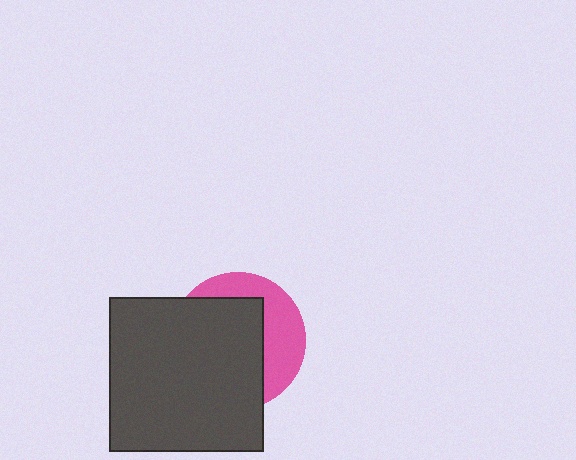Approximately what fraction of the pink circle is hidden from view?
Roughly 63% of the pink circle is hidden behind the dark gray square.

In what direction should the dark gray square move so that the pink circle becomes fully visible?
The dark gray square should move left. That is the shortest direction to clear the overlap and leave the pink circle fully visible.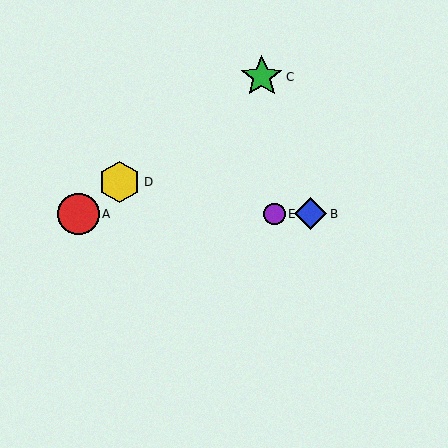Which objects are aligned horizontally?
Objects A, B, E are aligned horizontally.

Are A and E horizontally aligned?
Yes, both are at y≈214.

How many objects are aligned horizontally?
3 objects (A, B, E) are aligned horizontally.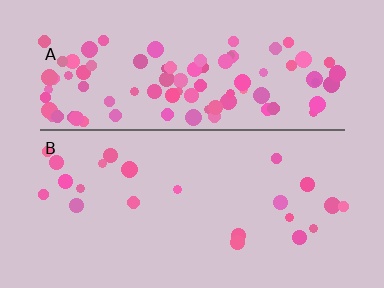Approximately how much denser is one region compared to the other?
Approximately 4.3× — region A over region B.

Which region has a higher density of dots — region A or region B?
A (the top).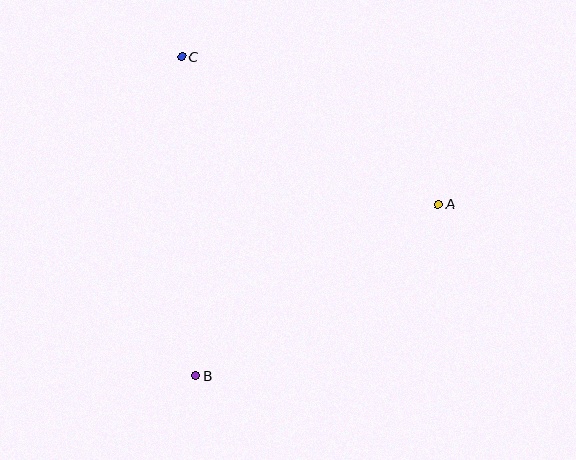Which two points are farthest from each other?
Points B and C are farthest from each other.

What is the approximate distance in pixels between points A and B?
The distance between A and B is approximately 297 pixels.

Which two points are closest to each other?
Points A and C are closest to each other.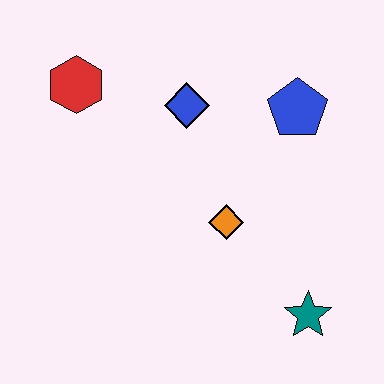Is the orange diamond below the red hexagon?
Yes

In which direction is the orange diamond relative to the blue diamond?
The orange diamond is below the blue diamond.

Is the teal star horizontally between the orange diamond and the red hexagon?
No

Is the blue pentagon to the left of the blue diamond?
No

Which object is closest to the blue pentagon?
The blue diamond is closest to the blue pentagon.